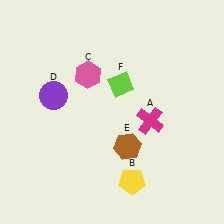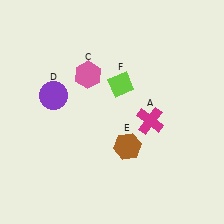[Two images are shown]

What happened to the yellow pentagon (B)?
The yellow pentagon (B) was removed in Image 2. It was in the bottom-right area of Image 1.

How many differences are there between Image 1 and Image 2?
There is 1 difference between the two images.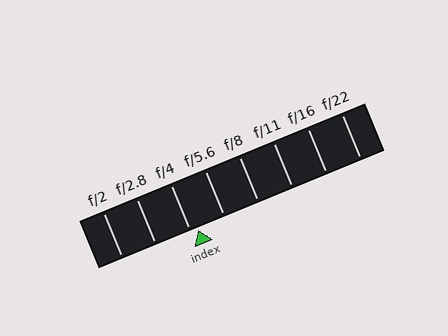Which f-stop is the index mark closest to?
The index mark is closest to f/4.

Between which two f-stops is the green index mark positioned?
The index mark is between f/4 and f/5.6.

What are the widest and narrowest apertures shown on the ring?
The widest aperture shown is f/2 and the narrowest is f/22.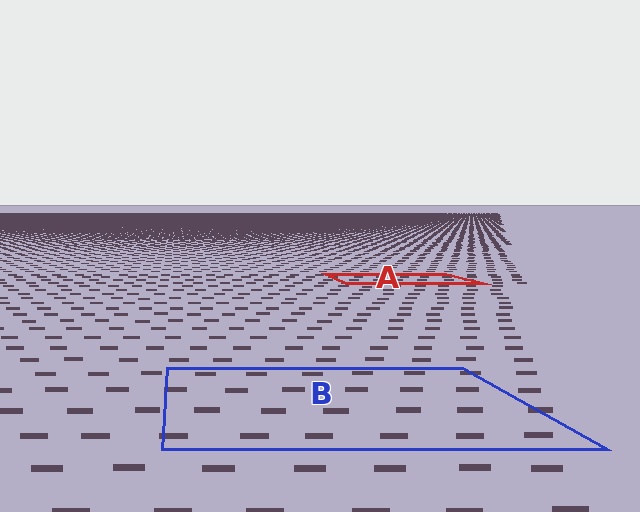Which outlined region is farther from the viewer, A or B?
Region A is farther from the viewer — the texture elements inside it appear smaller and more densely packed.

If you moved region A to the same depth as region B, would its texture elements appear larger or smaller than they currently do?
They would appear larger. At a closer depth, the same texture elements are projected at a bigger on-screen size.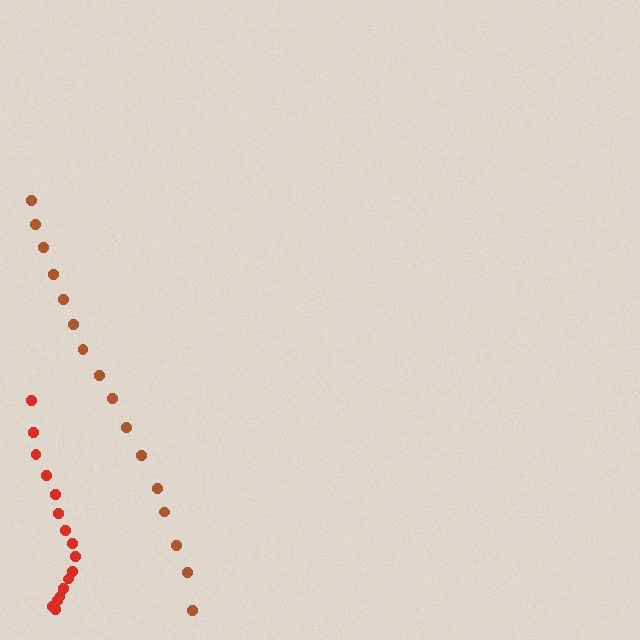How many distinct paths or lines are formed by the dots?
There are 2 distinct paths.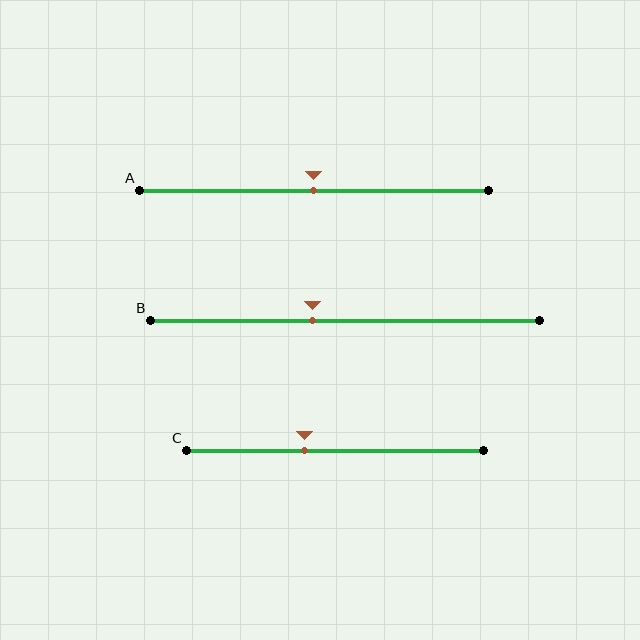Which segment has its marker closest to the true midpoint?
Segment A has its marker closest to the true midpoint.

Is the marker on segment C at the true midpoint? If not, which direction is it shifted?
No, the marker on segment C is shifted to the left by about 10% of the segment length.